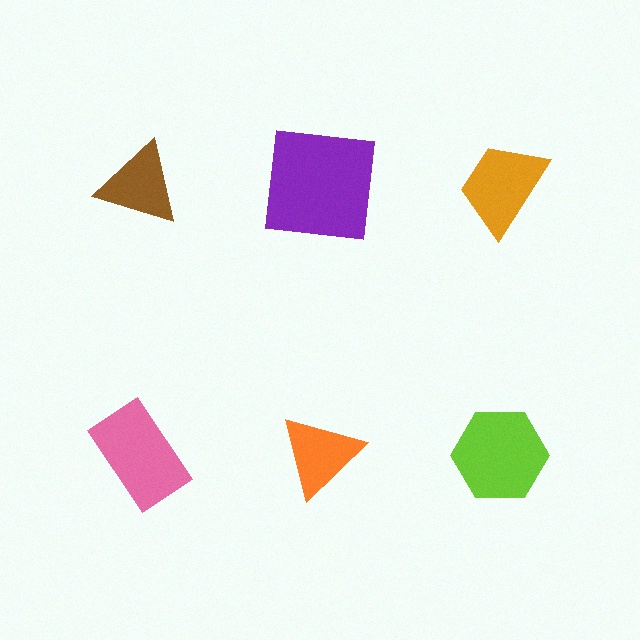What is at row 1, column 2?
A purple square.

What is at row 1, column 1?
A brown triangle.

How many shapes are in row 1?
3 shapes.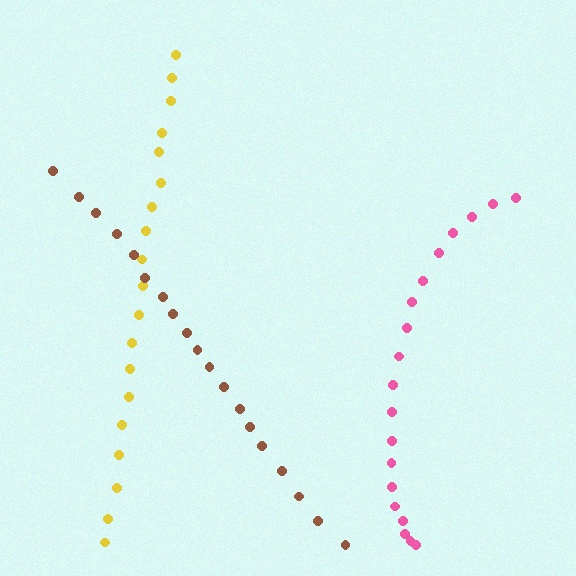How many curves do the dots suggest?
There are 3 distinct paths.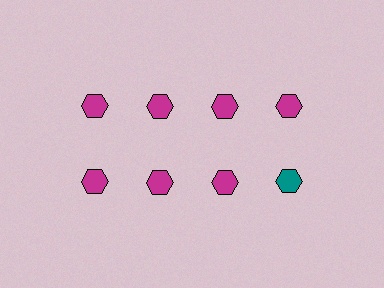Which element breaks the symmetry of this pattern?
The teal hexagon in the second row, second from right column breaks the symmetry. All other shapes are magenta hexagons.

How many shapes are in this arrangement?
There are 8 shapes arranged in a grid pattern.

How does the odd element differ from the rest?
It has a different color: teal instead of magenta.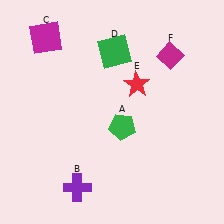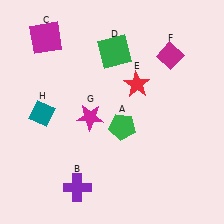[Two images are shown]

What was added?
A magenta star (G), a teal diamond (H) were added in Image 2.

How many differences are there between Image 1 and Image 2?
There are 2 differences between the two images.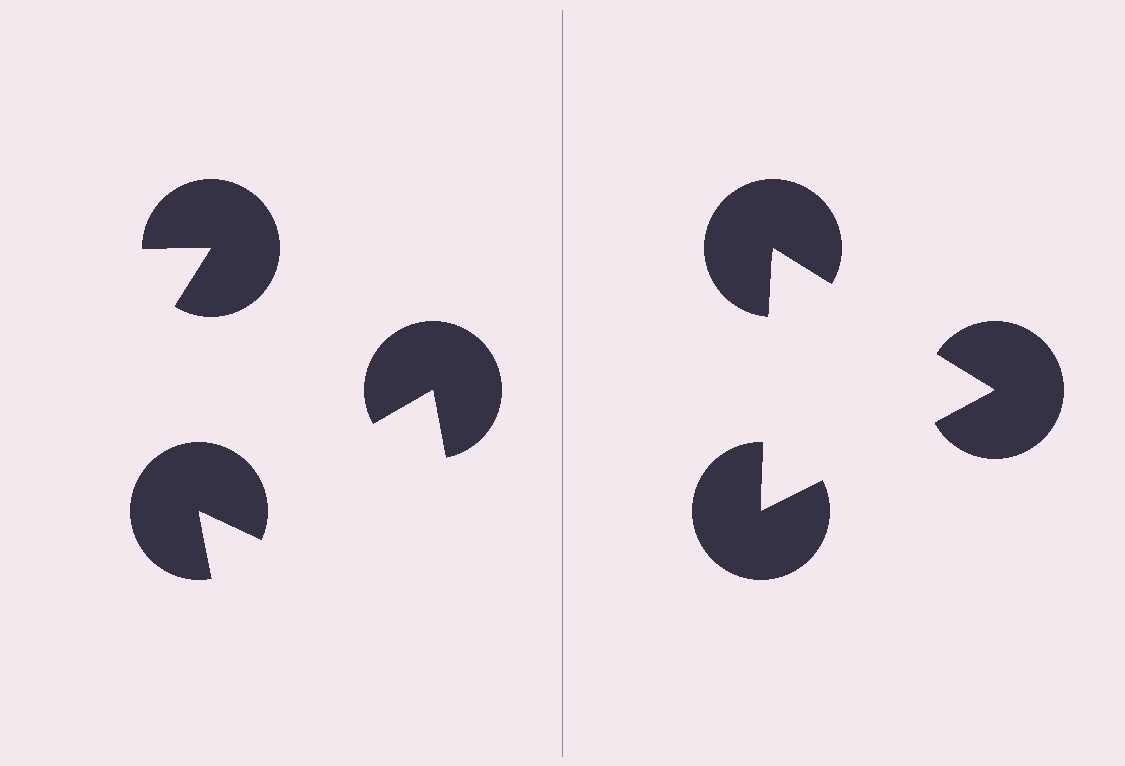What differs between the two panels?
The pac-man discs are positioned identically on both sides; only the wedge orientations differ. On the right they align to a triangle; on the left they are misaligned.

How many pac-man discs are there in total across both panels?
6 — 3 on each side.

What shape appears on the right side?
An illusory triangle.